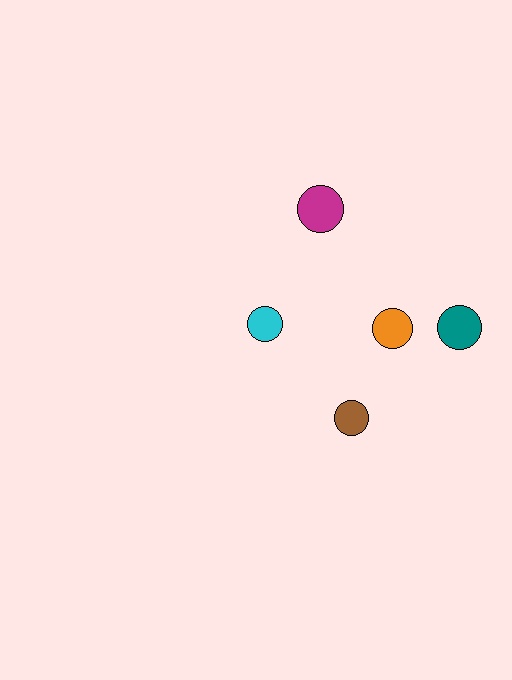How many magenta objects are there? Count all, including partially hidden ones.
There is 1 magenta object.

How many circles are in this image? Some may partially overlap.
There are 5 circles.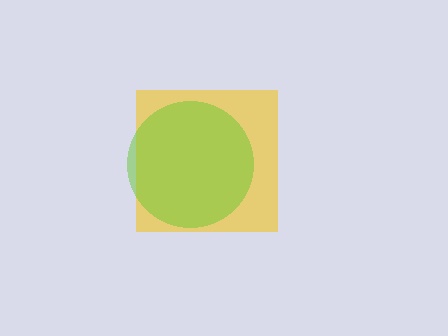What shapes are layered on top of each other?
The layered shapes are: a yellow square, a lime circle.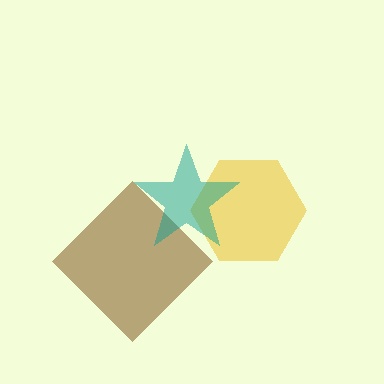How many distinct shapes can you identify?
There are 3 distinct shapes: a brown diamond, a yellow hexagon, a teal star.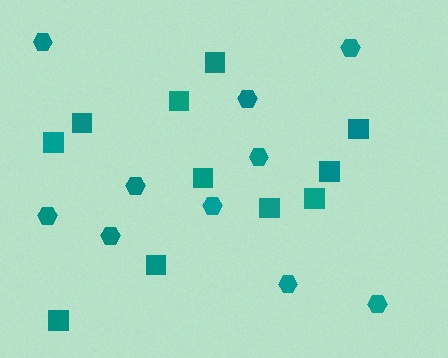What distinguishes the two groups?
There are 2 groups: one group of squares (11) and one group of hexagons (10).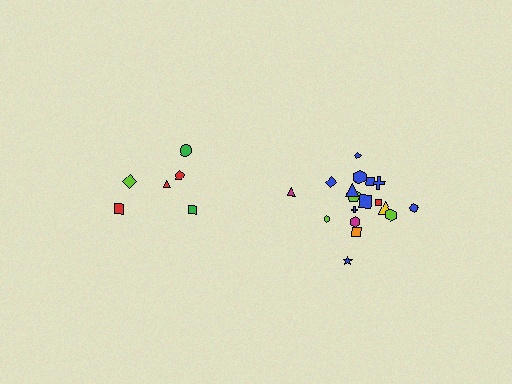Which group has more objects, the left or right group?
The right group.